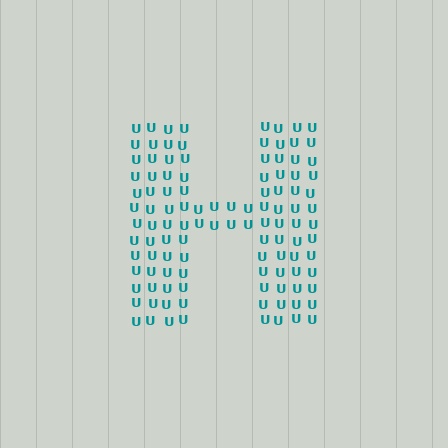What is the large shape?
The large shape is the letter H.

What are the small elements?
The small elements are letter U's.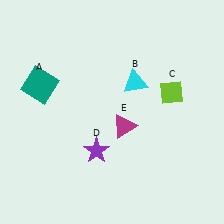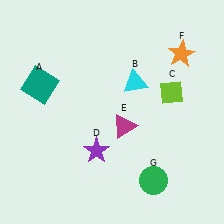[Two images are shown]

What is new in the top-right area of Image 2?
An orange star (F) was added in the top-right area of Image 2.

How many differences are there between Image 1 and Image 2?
There are 2 differences between the two images.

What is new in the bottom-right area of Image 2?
A green circle (G) was added in the bottom-right area of Image 2.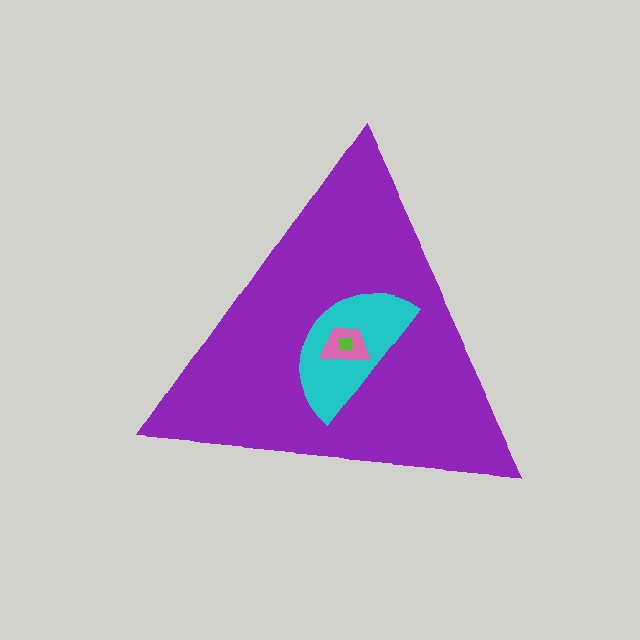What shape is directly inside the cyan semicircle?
The pink trapezoid.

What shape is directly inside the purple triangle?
The cyan semicircle.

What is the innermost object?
The lime square.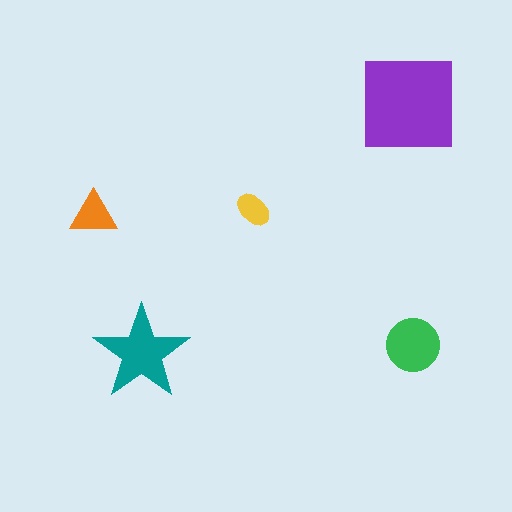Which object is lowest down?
The teal star is bottommost.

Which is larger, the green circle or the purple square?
The purple square.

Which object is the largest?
The purple square.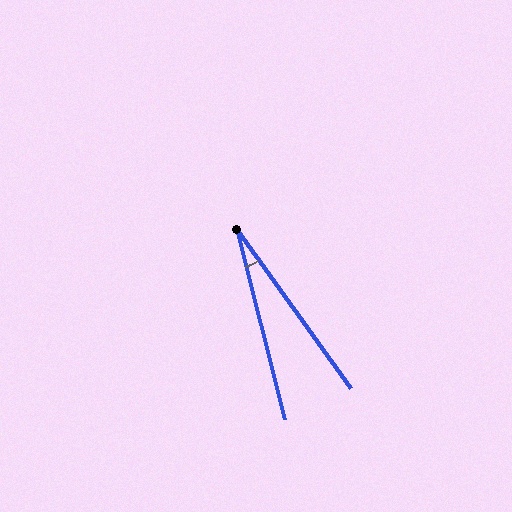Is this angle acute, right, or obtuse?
It is acute.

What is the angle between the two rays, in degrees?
Approximately 21 degrees.